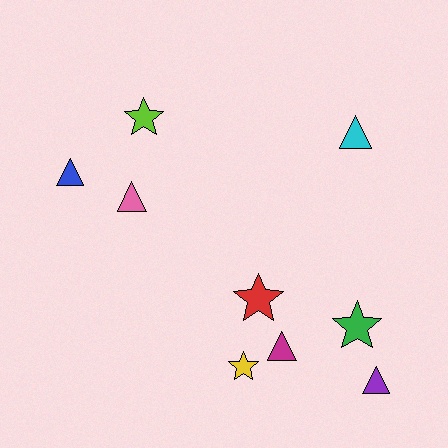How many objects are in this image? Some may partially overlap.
There are 9 objects.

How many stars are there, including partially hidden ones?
There are 4 stars.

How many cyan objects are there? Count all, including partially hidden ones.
There is 1 cyan object.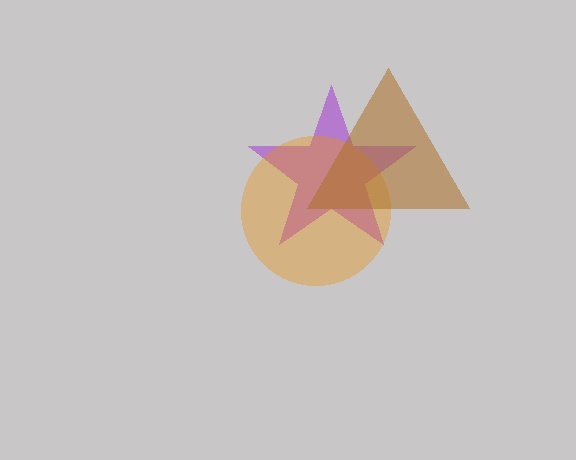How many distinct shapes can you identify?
There are 3 distinct shapes: a purple star, an orange circle, a brown triangle.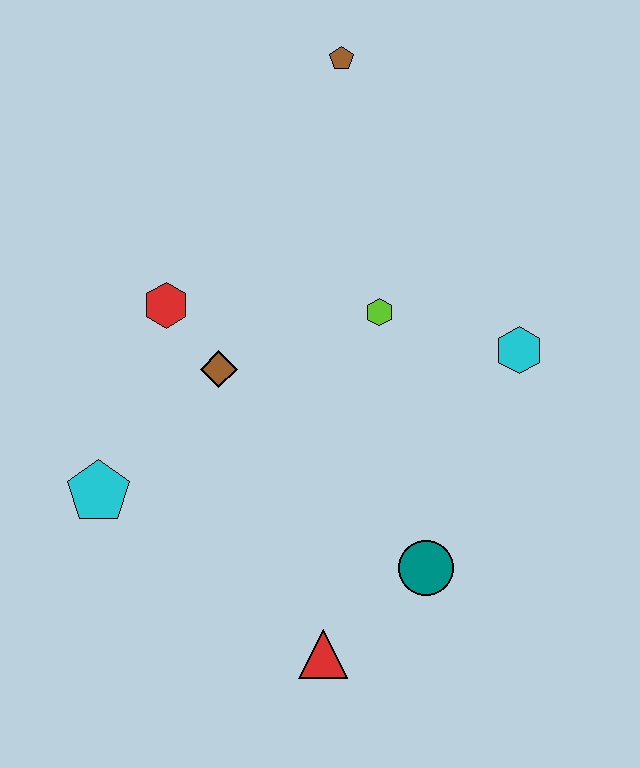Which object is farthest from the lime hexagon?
The red triangle is farthest from the lime hexagon.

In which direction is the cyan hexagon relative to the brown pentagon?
The cyan hexagon is below the brown pentagon.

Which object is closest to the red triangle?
The teal circle is closest to the red triangle.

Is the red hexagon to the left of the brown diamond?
Yes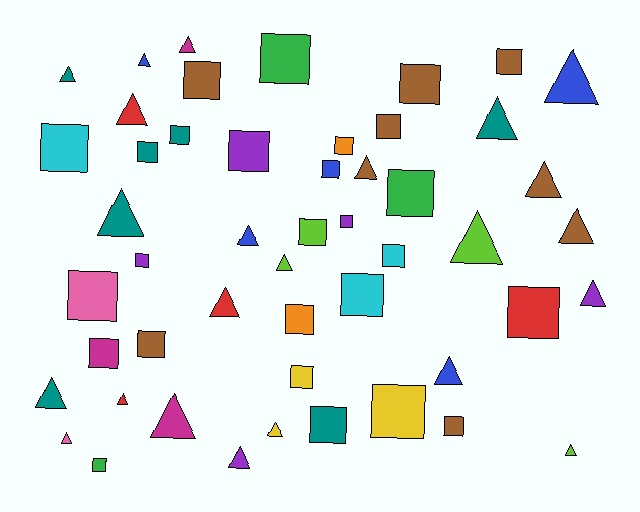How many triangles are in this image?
There are 23 triangles.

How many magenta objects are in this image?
There are 3 magenta objects.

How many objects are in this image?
There are 50 objects.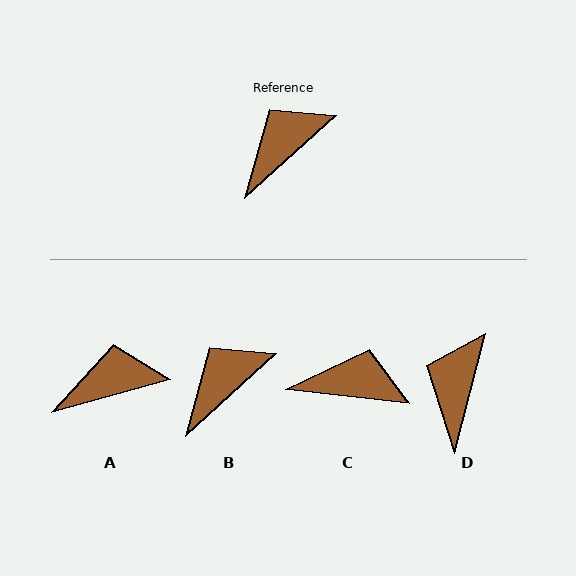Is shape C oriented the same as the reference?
No, it is off by about 49 degrees.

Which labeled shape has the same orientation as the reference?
B.